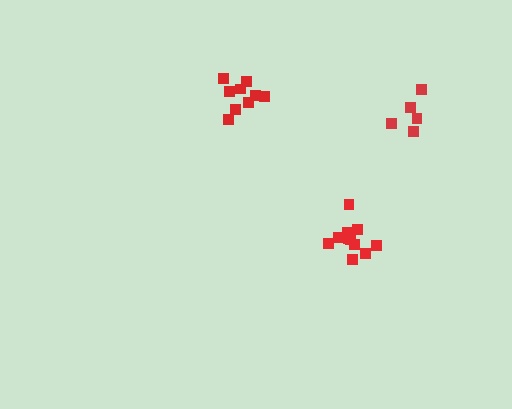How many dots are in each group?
Group 1: 5 dots, Group 2: 9 dots, Group 3: 11 dots (25 total).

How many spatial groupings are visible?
There are 3 spatial groupings.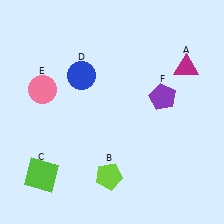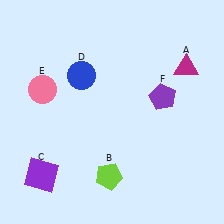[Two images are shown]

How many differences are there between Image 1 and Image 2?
There is 1 difference between the two images.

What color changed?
The square (C) changed from lime in Image 1 to purple in Image 2.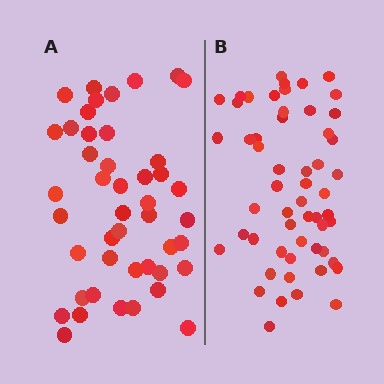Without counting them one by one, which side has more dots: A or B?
Region B (the right region) has more dots.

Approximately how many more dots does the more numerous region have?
Region B has roughly 10 or so more dots than region A.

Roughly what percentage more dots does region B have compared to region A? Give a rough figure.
About 20% more.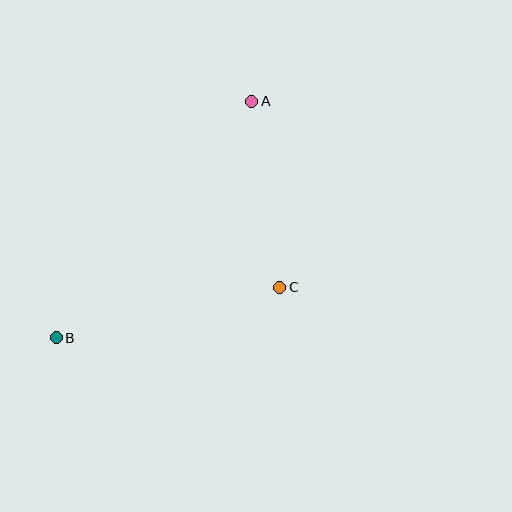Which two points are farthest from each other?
Points A and B are farthest from each other.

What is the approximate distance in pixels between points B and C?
The distance between B and C is approximately 229 pixels.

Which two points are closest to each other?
Points A and C are closest to each other.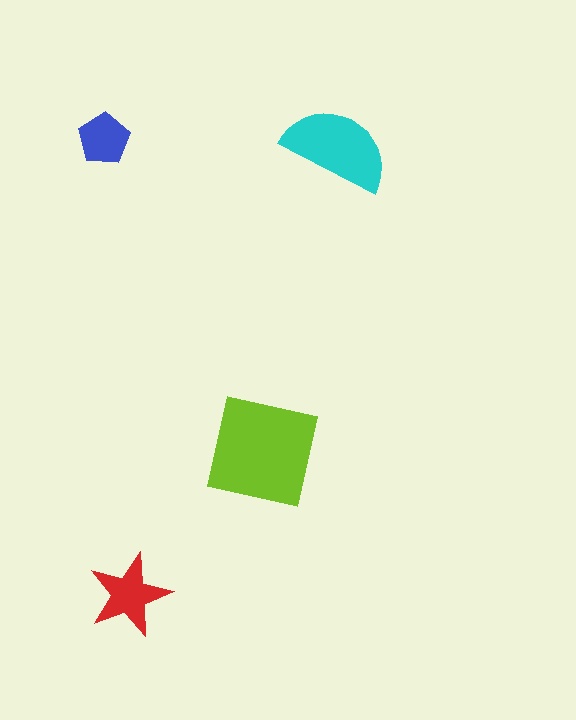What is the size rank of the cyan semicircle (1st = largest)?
2nd.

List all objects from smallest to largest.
The blue pentagon, the red star, the cyan semicircle, the lime square.